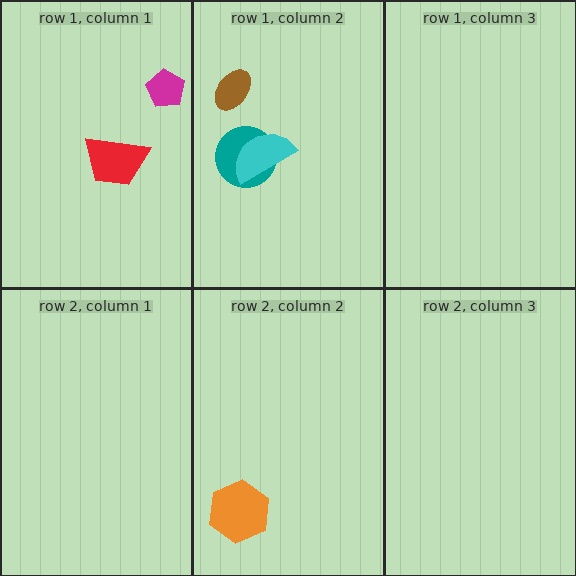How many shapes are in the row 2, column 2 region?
1.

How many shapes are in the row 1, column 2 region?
3.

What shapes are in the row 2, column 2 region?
The orange hexagon.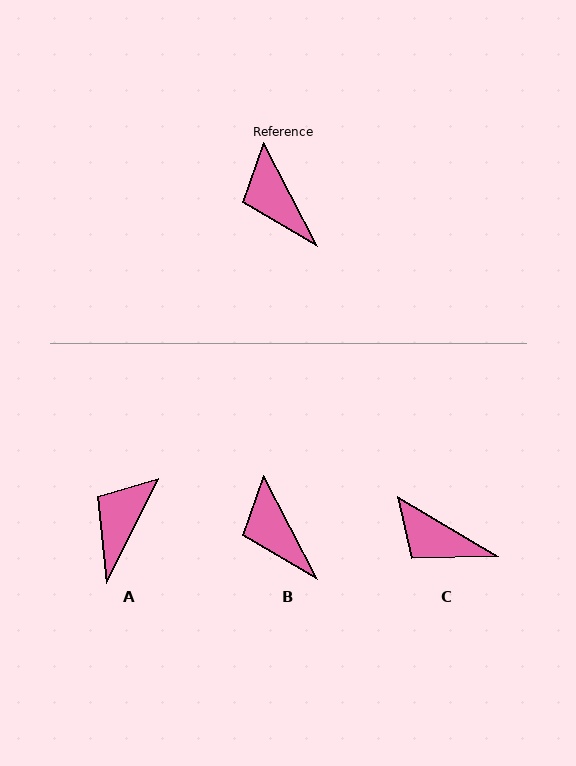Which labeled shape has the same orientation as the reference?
B.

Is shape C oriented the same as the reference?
No, it is off by about 32 degrees.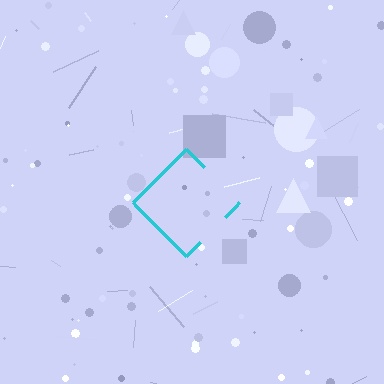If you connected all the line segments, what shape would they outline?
They would outline a diamond.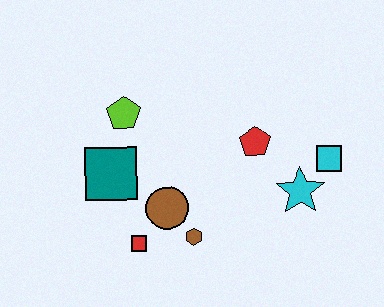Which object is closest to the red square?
The brown circle is closest to the red square.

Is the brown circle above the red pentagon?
No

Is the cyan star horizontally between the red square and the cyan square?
Yes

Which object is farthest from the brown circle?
The cyan square is farthest from the brown circle.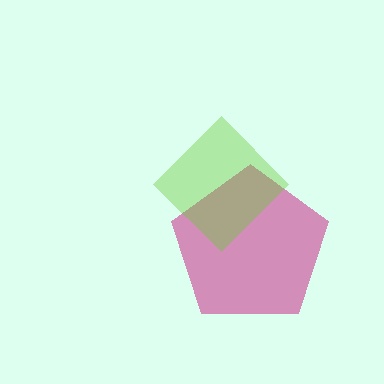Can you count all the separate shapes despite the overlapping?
Yes, there are 2 separate shapes.